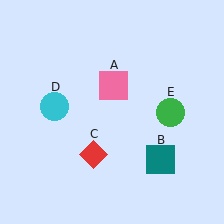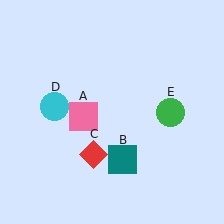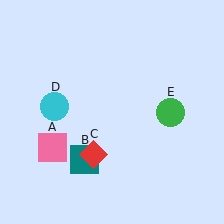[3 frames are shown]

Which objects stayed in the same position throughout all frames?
Red diamond (object C) and cyan circle (object D) and green circle (object E) remained stationary.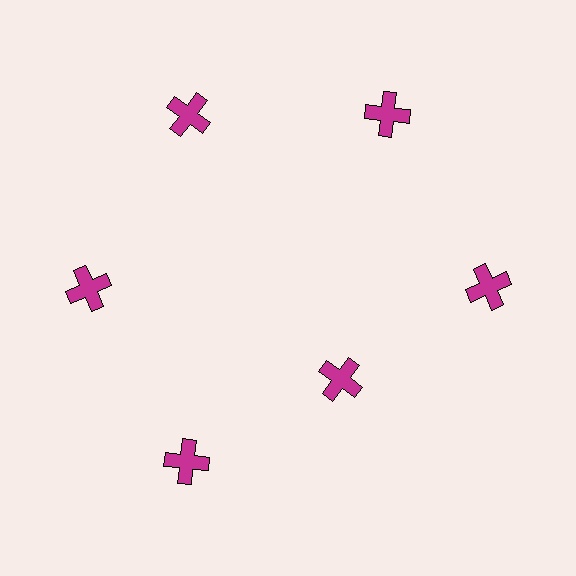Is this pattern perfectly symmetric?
No. The 6 magenta crosses are arranged in a ring, but one element near the 5 o'clock position is pulled inward toward the center, breaking the 6-fold rotational symmetry.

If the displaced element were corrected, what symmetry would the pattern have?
It would have 6-fold rotational symmetry — the pattern would map onto itself every 60 degrees.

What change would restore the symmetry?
The symmetry would be restored by moving it outward, back onto the ring so that all 6 crosses sit at equal angles and equal distance from the center.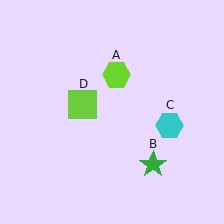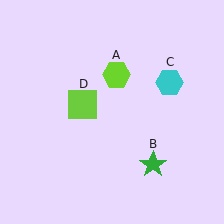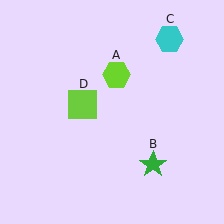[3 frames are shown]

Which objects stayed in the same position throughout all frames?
Lime hexagon (object A) and green star (object B) and lime square (object D) remained stationary.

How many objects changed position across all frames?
1 object changed position: cyan hexagon (object C).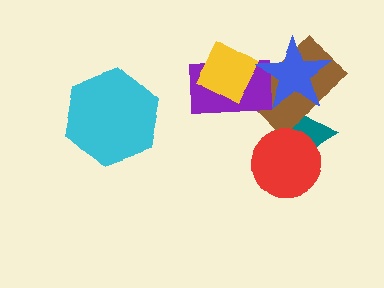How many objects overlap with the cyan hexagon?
0 objects overlap with the cyan hexagon.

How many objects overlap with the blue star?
3 objects overlap with the blue star.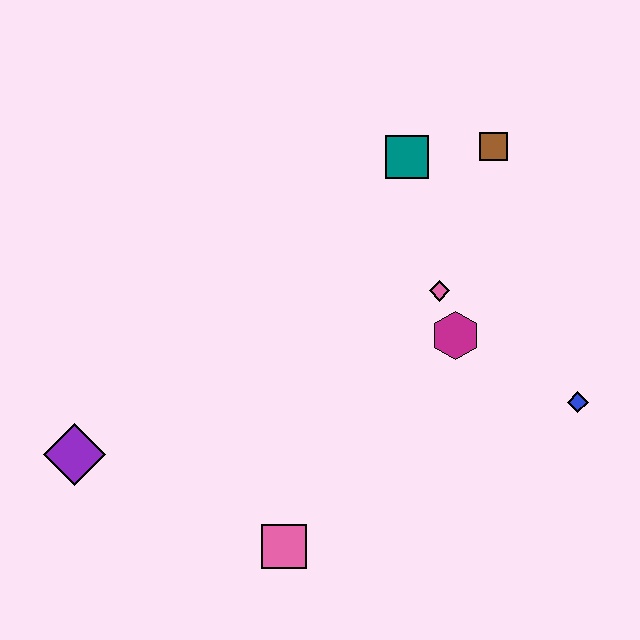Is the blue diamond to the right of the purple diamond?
Yes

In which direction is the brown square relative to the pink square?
The brown square is above the pink square.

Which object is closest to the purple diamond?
The pink square is closest to the purple diamond.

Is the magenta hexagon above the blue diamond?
Yes